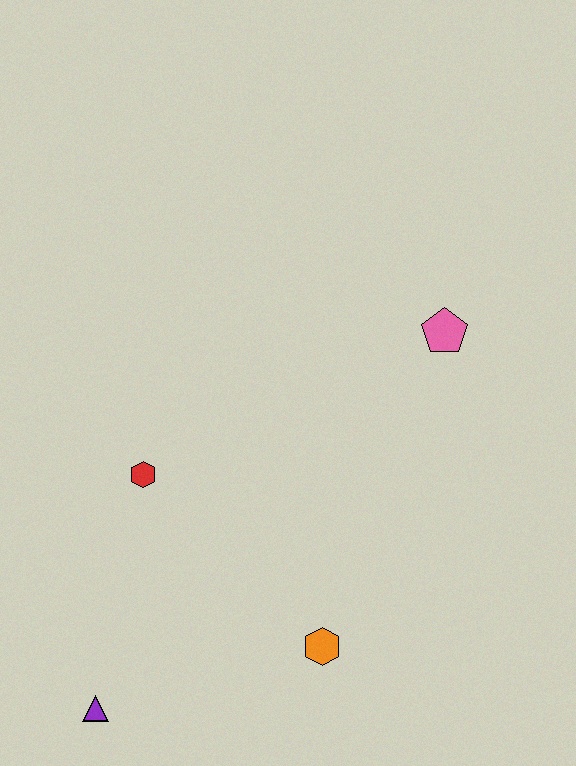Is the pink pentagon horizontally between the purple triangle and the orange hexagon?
No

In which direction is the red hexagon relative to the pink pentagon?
The red hexagon is to the left of the pink pentagon.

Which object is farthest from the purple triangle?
The pink pentagon is farthest from the purple triangle.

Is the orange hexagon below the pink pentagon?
Yes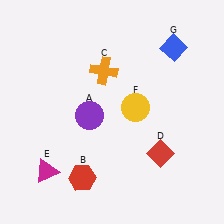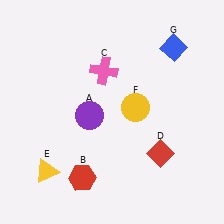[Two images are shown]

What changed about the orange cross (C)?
In Image 1, C is orange. In Image 2, it changed to pink.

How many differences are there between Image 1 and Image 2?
There are 2 differences between the two images.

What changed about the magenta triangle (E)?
In Image 1, E is magenta. In Image 2, it changed to yellow.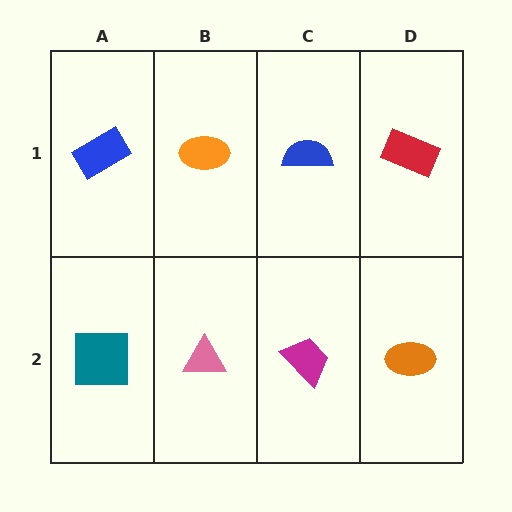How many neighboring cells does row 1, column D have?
2.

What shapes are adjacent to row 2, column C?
A blue semicircle (row 1, column C), a pink triangle (row 2, column B), an orange ellipse (row 2, column D).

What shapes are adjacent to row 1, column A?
A teal square (row 2, column A), an orange ellipse (row 1, column B).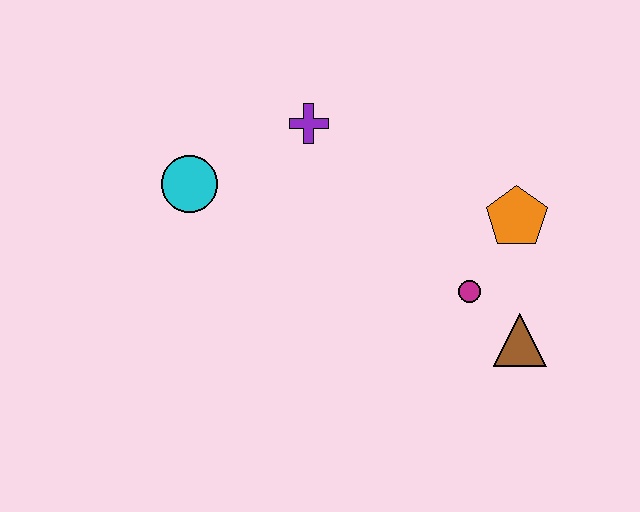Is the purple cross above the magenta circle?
Yes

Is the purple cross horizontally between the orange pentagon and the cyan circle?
Yes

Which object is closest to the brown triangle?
The magenta circle is closest to the brown triangle.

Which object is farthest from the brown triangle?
The cyan circle is farthest from the brown triangle.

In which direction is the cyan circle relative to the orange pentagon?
The cyan circle is to the left of the orange pentagon.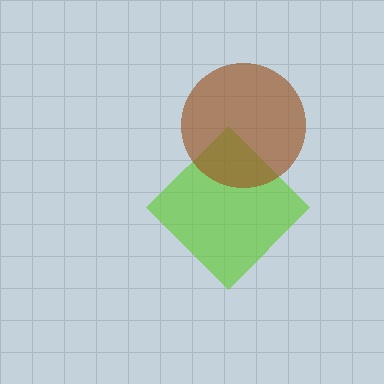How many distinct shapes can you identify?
There are 2 distinct shapes: a lime diamond, a brown circle.